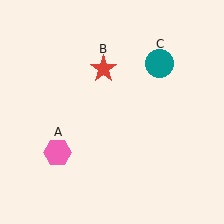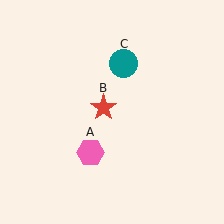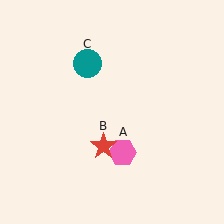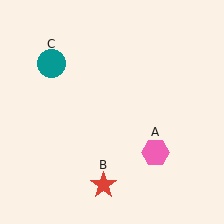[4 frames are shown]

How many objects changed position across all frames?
3 objects changed position: pink hexagon (object A), red star (object B), teal circle (object C).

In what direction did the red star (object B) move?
The red star (object B) moved down.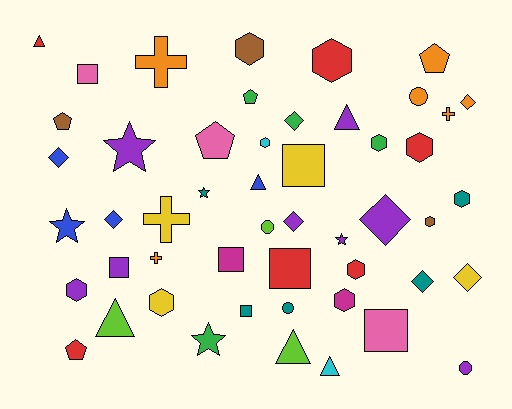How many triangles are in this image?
There are 6 triangles.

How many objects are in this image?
There are 50 objects.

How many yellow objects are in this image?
There are 4 yellow objects.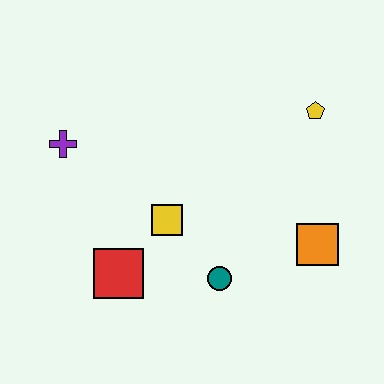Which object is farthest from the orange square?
The purple cross is farthest from the orange square.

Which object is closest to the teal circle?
The yellow square is closest to the teal circle.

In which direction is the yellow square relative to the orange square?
The yellow square is to the left of the orange square.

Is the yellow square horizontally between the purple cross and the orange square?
Yes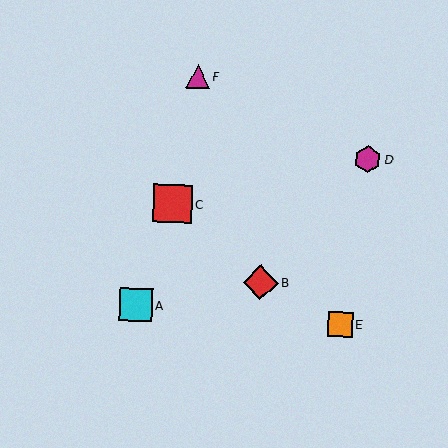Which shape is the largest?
The red square (labeled C) is the largest.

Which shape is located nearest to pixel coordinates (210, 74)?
The magenta triangle (labeled F) at (198, 76) is nearest to that location.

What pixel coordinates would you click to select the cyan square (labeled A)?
Click at (136, 305) to select the cyan square A.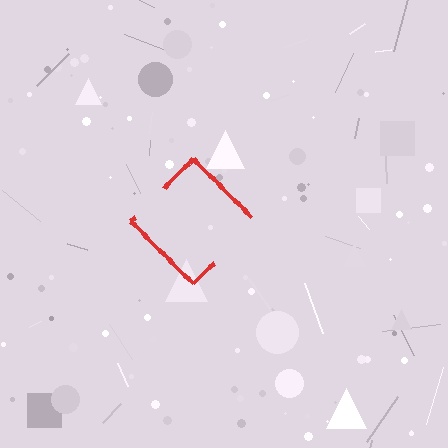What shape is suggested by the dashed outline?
The dashed outline suggests a diamond.